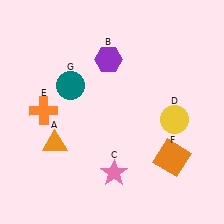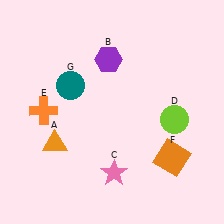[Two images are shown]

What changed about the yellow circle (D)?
In Image 1, D is yellow. In Image 2, it changed to lime.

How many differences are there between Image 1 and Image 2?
There is 1 difference between the two images.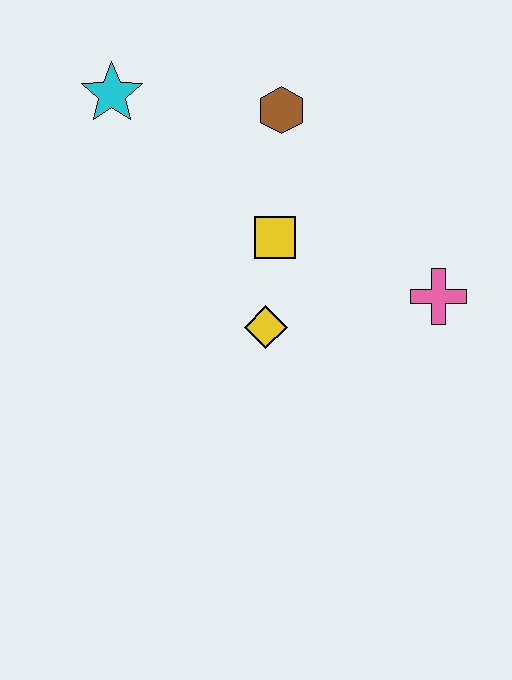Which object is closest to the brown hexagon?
The yellow square is closest to the brown hexagon.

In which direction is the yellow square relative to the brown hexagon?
The yellow square is below the brown hexagon.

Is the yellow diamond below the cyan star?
Yes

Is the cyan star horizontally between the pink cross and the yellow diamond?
No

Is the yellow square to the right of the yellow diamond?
Yes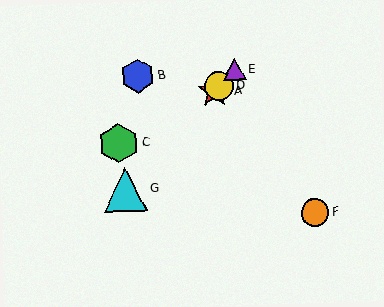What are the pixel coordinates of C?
Object C is at (119, 143).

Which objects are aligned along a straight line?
Objects A, D, E, G are aligned along a straight line.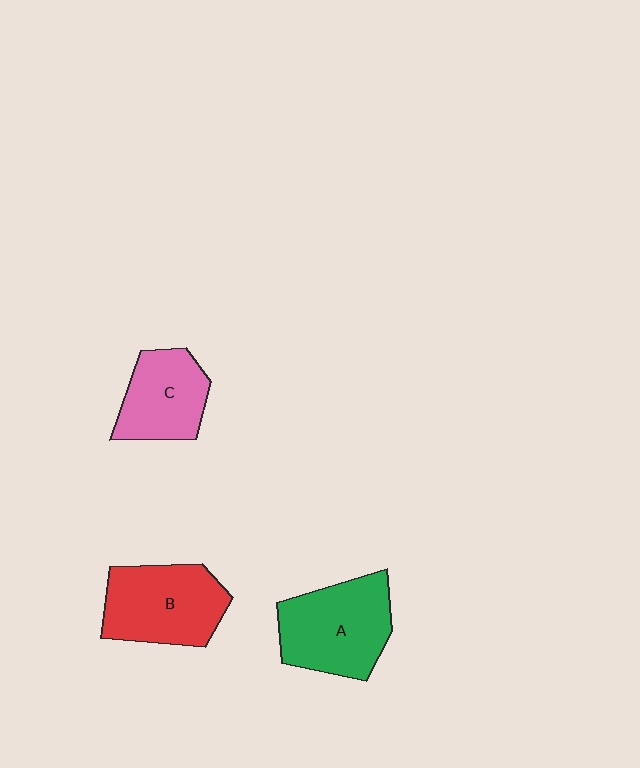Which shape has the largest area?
Shape A (green).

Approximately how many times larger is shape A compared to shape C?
Approximately 1.3 times.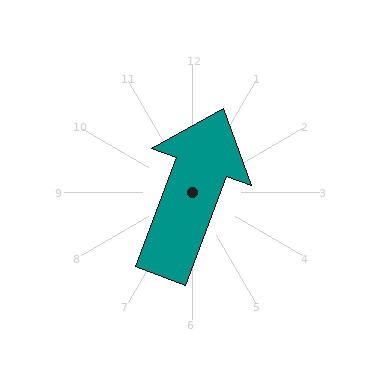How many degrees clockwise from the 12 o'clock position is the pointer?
Approximately 20 degrees.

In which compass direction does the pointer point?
North.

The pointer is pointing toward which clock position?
Roughly 1 o'clock.